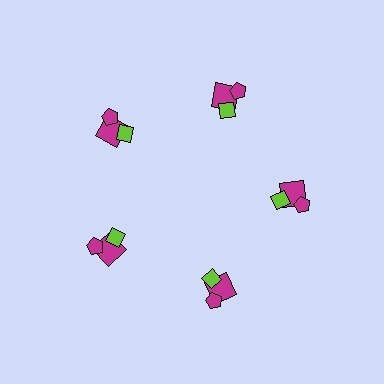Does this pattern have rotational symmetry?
Yes, this pattern has 5-fold rotational symmetry. It looks the same after rotating 72 degrees around the center.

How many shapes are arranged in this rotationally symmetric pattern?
There are 15 shapes, arranged in 5 groups of 3.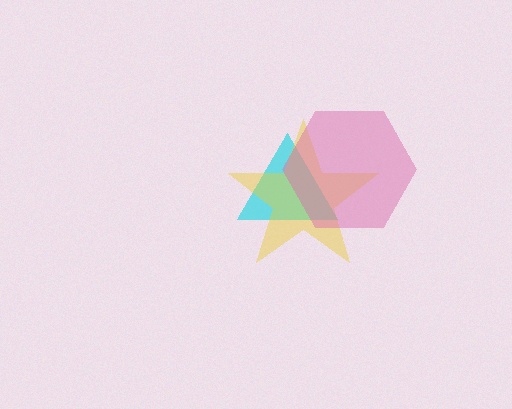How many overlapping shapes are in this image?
There are 3 overlapping shapes in the image.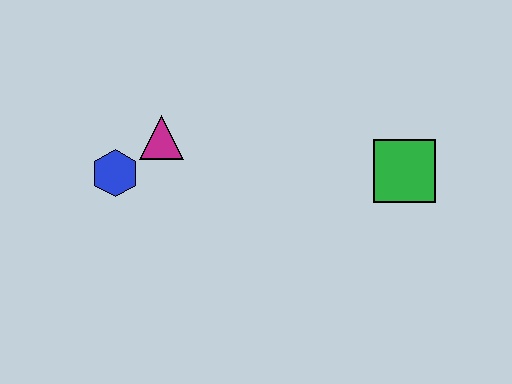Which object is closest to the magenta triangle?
The blue hexagon is closest to the magenta triangle.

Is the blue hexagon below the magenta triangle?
Yes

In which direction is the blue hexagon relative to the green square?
The blue hexagon is to the left of the green square.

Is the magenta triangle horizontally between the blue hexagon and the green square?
Yes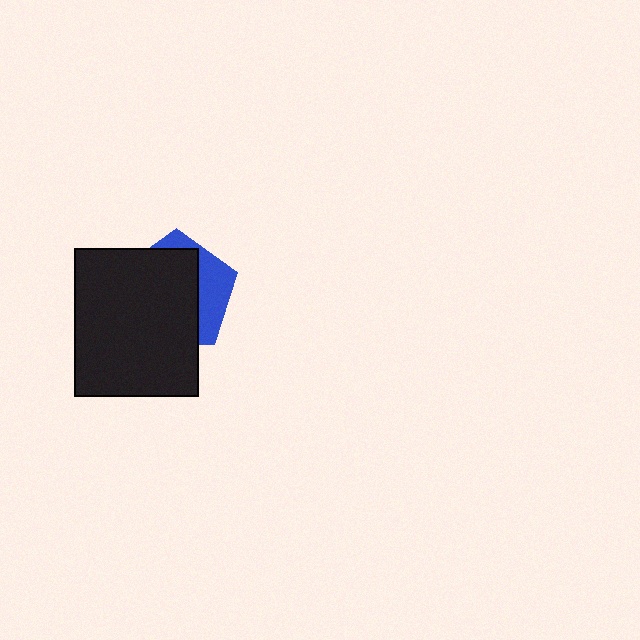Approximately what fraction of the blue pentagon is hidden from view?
Roughly 70% of the blue pentagon is hidden behind the black rectangle.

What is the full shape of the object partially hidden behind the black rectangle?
The partially hidden object is a blue pentagon.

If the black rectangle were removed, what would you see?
You would see the complete blue pentagon.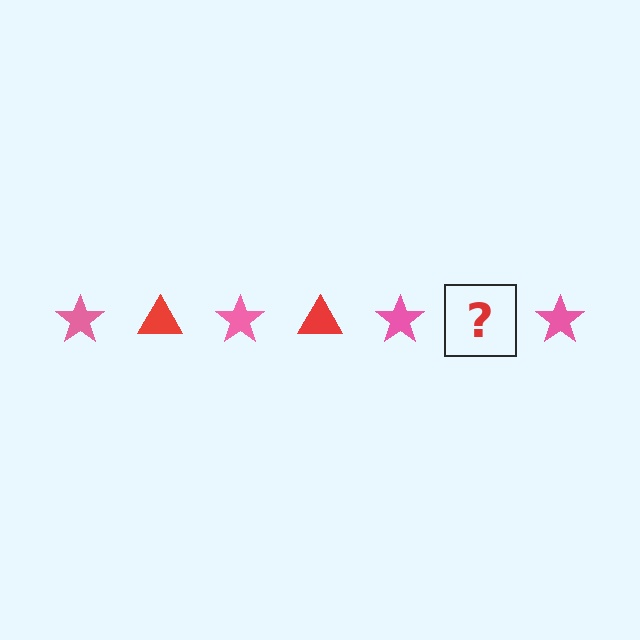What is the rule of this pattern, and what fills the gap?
The rule is that the pattern alternates between pink star and red triangle. The gap should be filled with a red triangle.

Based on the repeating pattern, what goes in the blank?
The blank should be a red triangle.